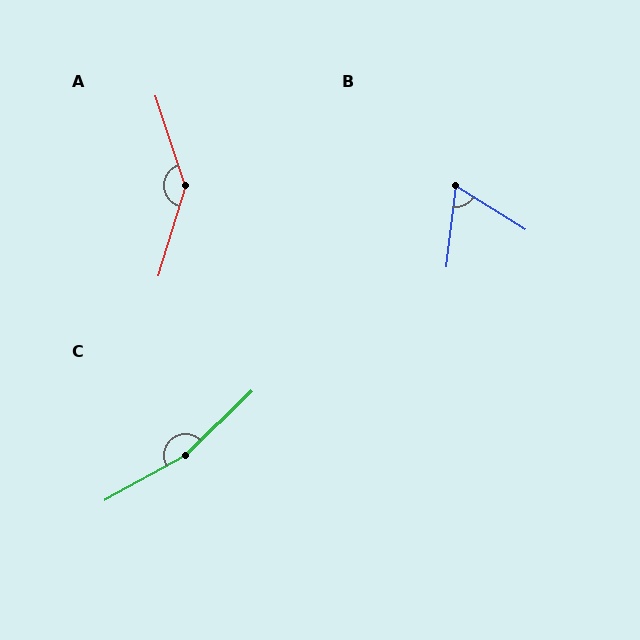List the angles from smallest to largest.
B (64°), A (145°), C (165°).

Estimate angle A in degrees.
Approximately 145 degrees.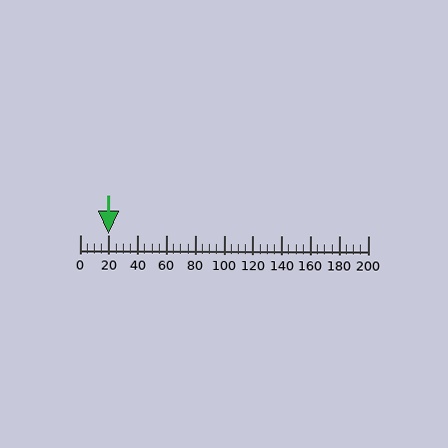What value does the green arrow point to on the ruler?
The green arrow points to approximately 20.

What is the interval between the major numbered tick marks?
The major tick marks are spaced 20 units apart.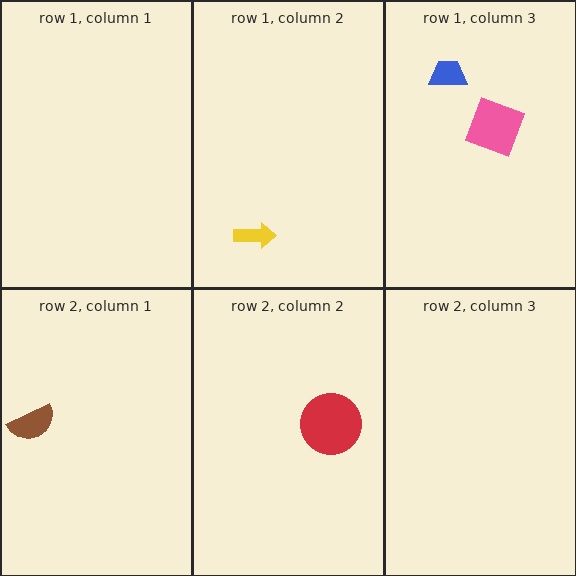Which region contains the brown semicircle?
The row 2, column 1 region.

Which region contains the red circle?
The row 2, column 2 region.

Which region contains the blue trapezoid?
The row 1, column 3 region.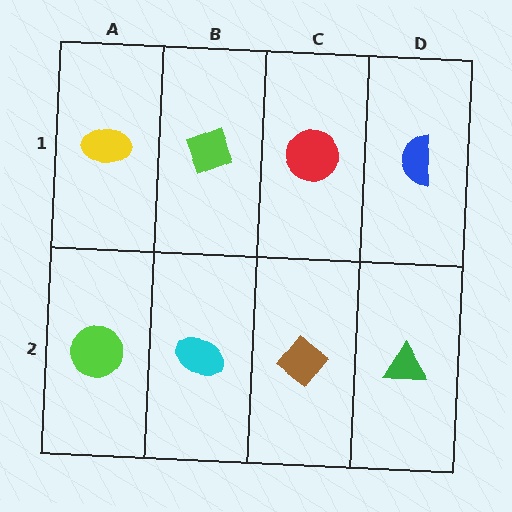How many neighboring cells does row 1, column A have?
2.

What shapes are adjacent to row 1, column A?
A lime circle (row 2, column A), a lime diamond (row 1, column B).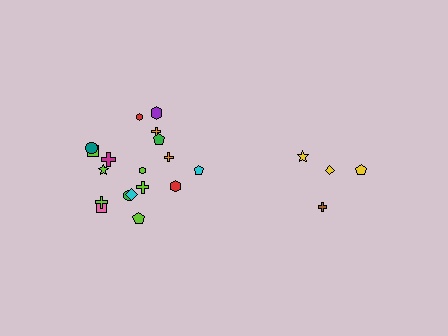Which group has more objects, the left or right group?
The left group.